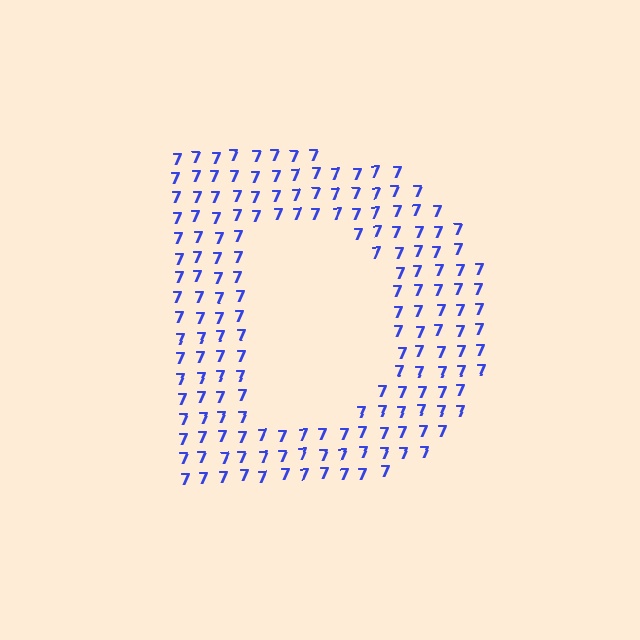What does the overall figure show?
The overall figure shows the letter D.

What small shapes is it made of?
It is made of small digit 7's.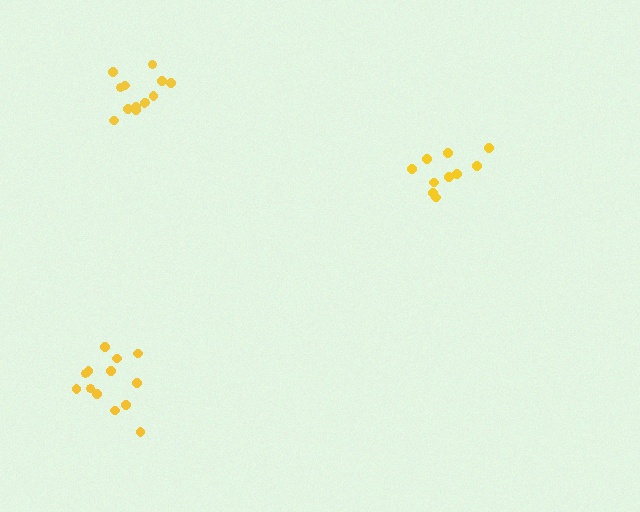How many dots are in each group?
Group 1: 13 dots, Group 2: 10 dots, Group 3: 13 dots (36 total).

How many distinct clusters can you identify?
There are 3 distinct clusters.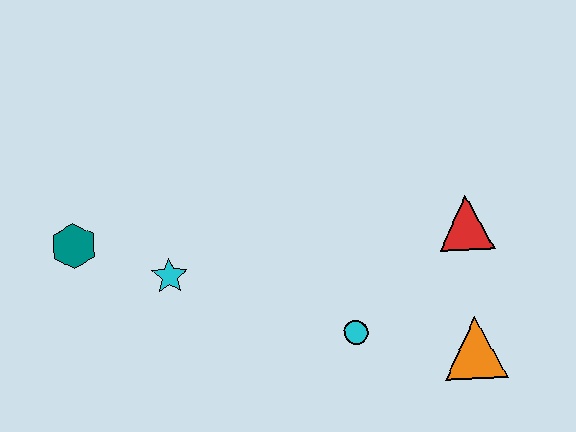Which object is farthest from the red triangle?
The teal hexagon is farthest from the red triangle.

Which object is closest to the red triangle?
The orange triangle is closest to the red triangle.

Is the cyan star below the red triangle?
Yes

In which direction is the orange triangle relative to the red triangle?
The orange triangle is below the red triangle.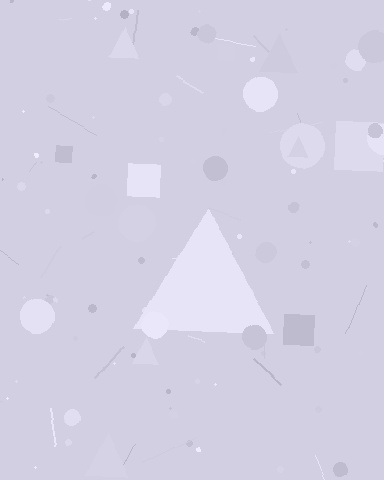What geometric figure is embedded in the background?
A triangle is embedded in the background.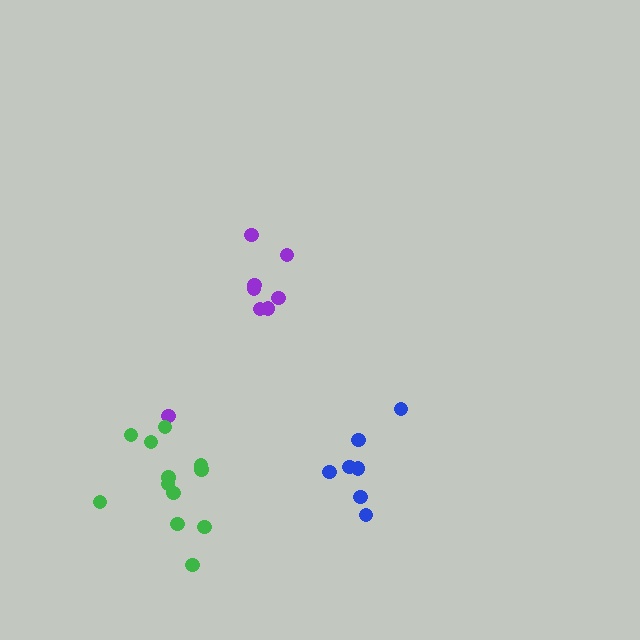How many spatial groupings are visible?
There are 3 spatial groupings.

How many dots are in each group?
Group 1: 8 dots, Group 2: 7 dots, Group 3: 12 dots (27 total).